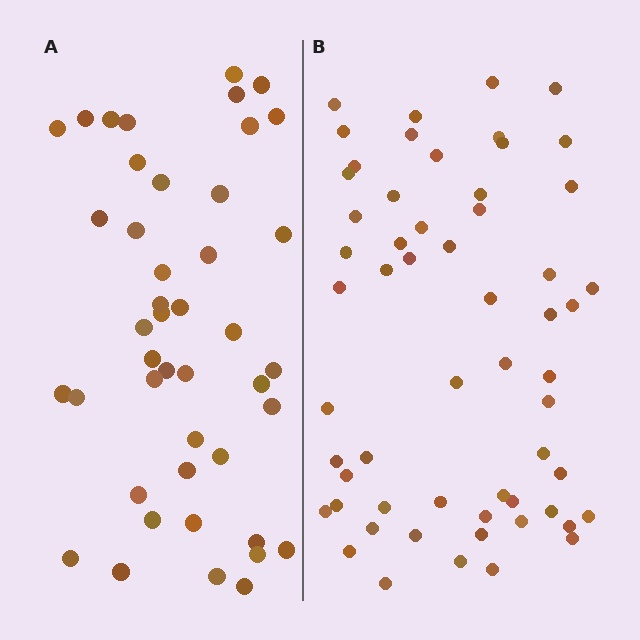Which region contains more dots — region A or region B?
Region B (the right region) has more dots.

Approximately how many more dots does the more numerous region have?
Region B has approximately 15 more dots than region A.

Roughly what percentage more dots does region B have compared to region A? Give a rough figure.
About 30% more.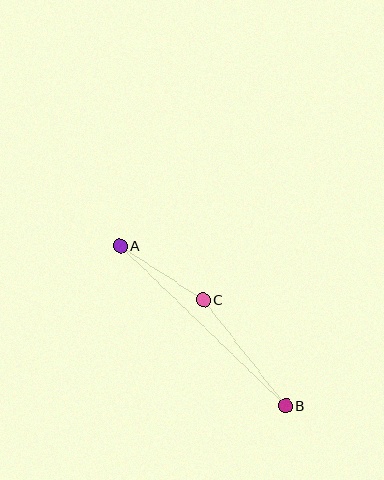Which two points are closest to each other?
Points A and C are closest to each other.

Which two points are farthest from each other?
Points A and B are farthest from each other.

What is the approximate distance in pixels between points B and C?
The distance between B and C is approximately 134 pixels.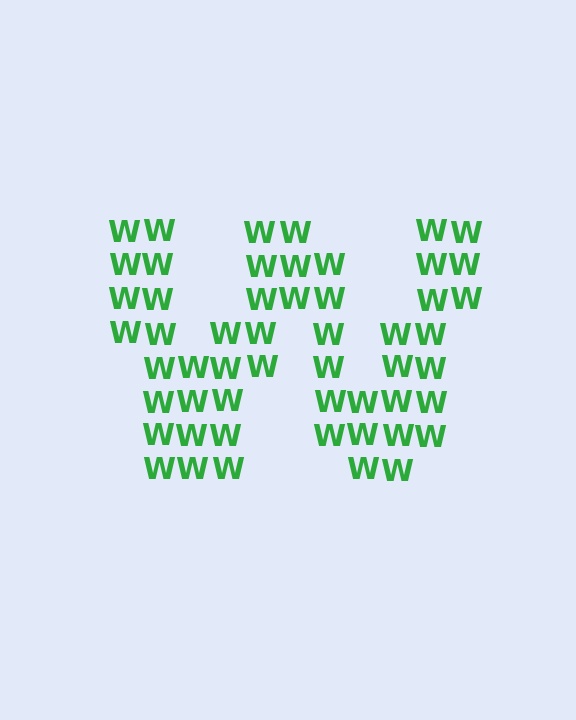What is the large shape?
The large shape is the letter W.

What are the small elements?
The small elements are letter W's.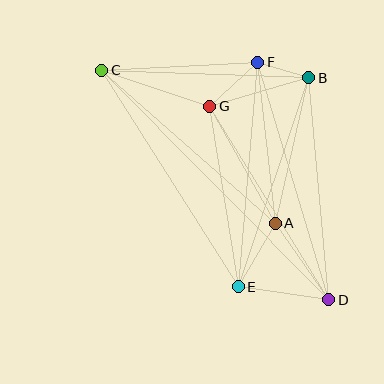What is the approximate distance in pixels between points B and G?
The distance between B and G is approximately 103 pixels.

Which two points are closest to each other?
Points B and F are closest to each other.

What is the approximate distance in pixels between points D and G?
The distance between D and G is approximately 227 pixels.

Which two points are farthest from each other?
Points C and D are farthest from each other.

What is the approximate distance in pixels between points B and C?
The distance between B and C is approximately 207 pixels.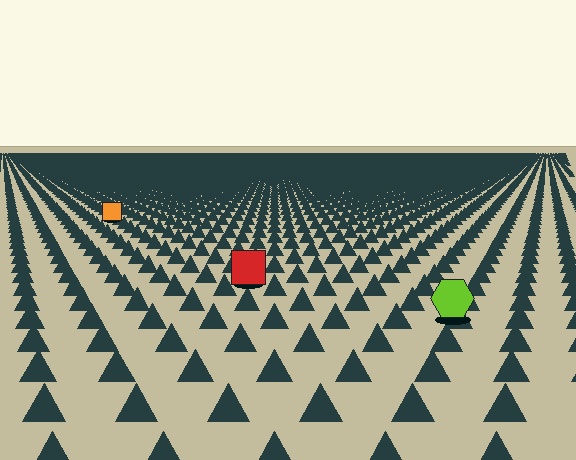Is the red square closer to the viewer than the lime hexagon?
No. The lime hexagon is closer — you can tell from the texture gradient: the ground texture is coarser near it.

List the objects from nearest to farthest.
From nearest to farthest: the lime hexagon, the red square, the orange square.